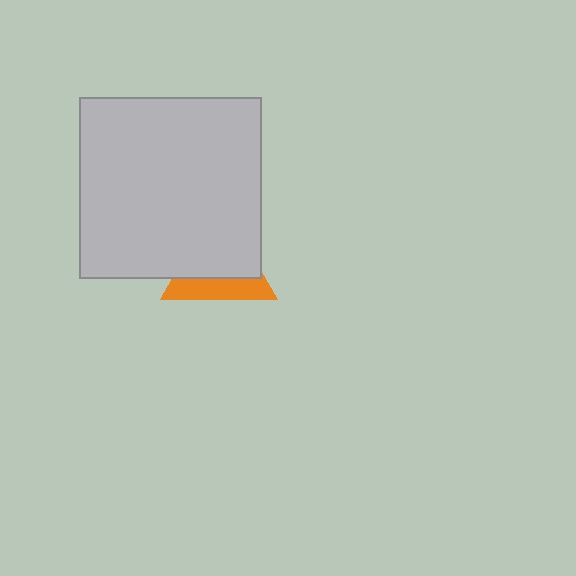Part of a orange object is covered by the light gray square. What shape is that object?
It is a triangle.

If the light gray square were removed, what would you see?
You would see the complete orange triangle.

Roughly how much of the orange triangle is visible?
A small part of it is visible (roughly 36%).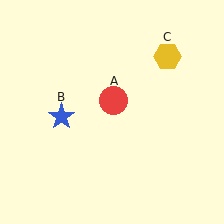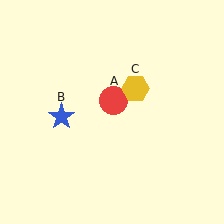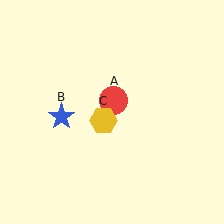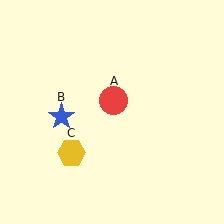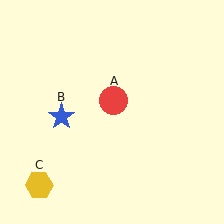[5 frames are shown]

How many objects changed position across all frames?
1 object changed position: yellow hexagon (object C).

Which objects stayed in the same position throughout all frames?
Red circle (object A) and blue star (object B) remained stationary.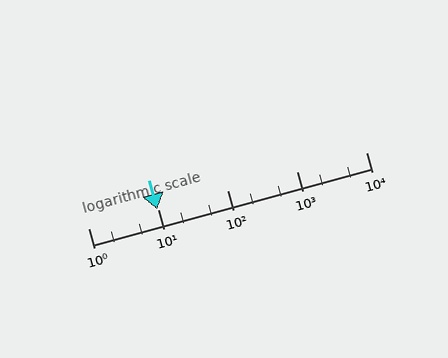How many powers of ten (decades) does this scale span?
The scale spans 4 decades, from 1 to 10000.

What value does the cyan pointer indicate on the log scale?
The pointer indicates approximately 9.7.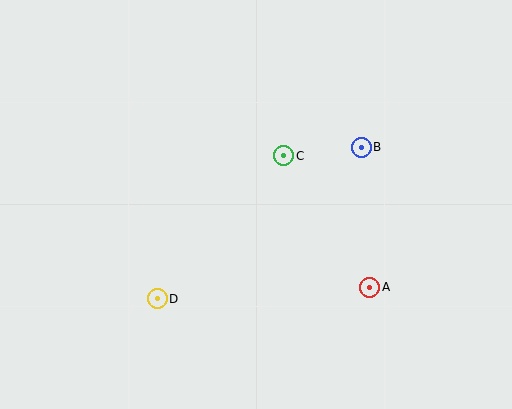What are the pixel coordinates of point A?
Point A is at (370, 287).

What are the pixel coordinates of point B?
Point B is at (361, 147).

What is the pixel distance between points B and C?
The distance between B and C is 78 pixels.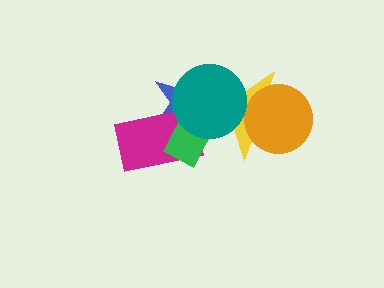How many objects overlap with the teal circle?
4 objects overlap with the teal circle.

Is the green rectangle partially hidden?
Yes, it is partially covered by another shape.